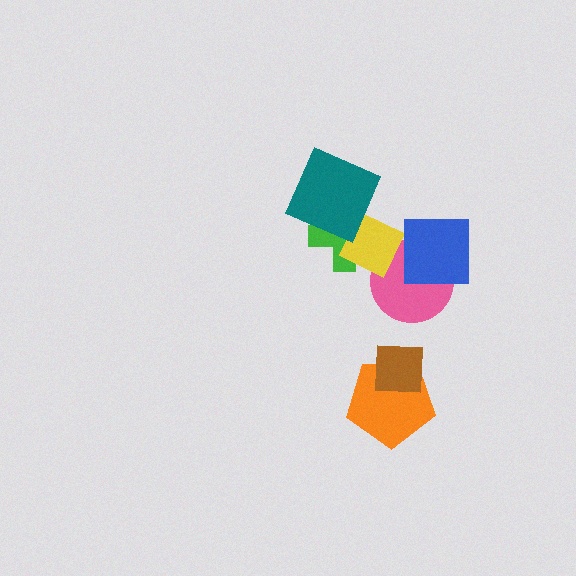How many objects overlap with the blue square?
1 object overlaps with the blue square.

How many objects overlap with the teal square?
2 objects overlap with the teal square.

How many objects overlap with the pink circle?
2 objects overlap with the pink circle.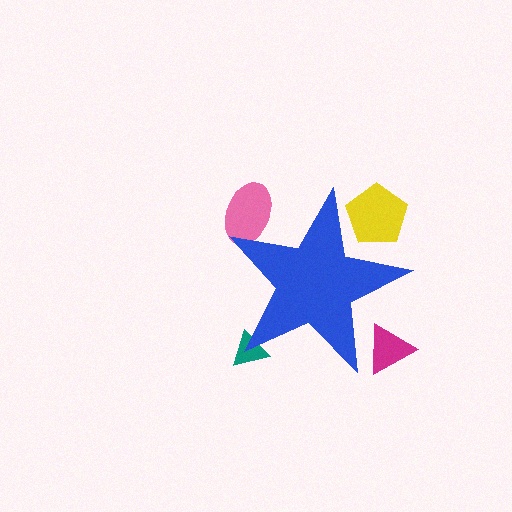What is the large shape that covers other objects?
A blue star.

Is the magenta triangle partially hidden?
Yes, the magenta triangle is partially hidden behind the blue star.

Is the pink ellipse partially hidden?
Yes, the pink ellipse is partially hidden behind the blue star.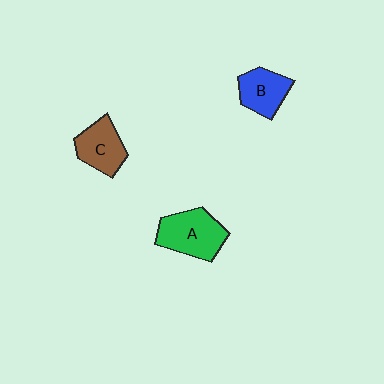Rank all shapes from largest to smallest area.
From largest to smallest: A (green), C (brown), B (blue).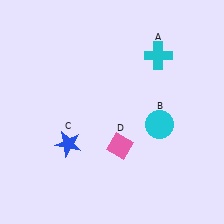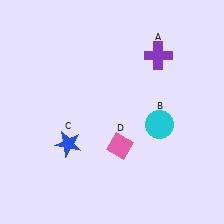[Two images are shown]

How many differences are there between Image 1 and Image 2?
There is 1 difference between the two images.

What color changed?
The cross (A) changed from cyan in Image 1 to purple in Image 2.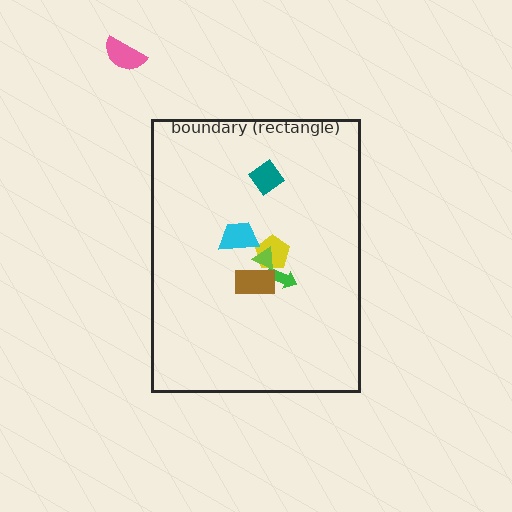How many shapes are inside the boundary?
6 inside, 1 outside.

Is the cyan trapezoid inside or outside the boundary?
Inside.